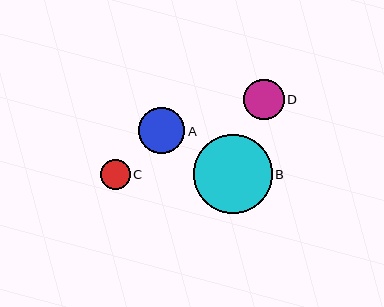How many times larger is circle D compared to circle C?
Circle D is approximately 1.4 times the size of circle C.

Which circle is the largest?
Circle B is the largest with a size of approximately 79 pixels.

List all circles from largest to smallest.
From largest to smallest: B, A, D, C.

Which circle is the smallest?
Circle C is the smallest with a size of approximately 29 pixels.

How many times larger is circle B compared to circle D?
Circle B is approximately 2.0 times the size of circle D.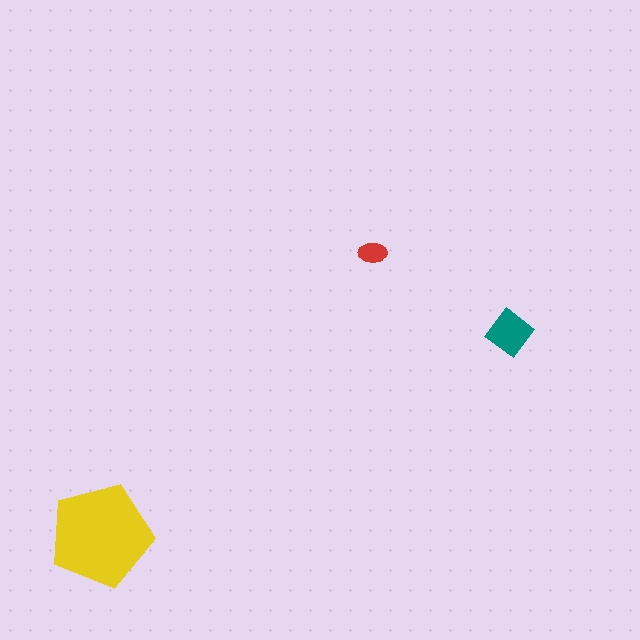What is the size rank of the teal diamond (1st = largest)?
2nd.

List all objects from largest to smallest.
The yellow pentagon, the teal diamond, the red ellipse.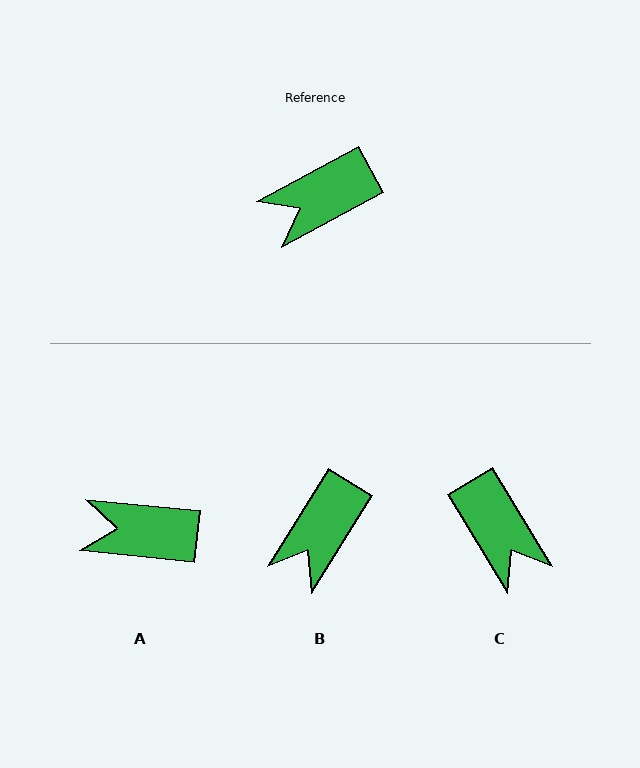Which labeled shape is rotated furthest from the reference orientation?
C, about 92 degrees away.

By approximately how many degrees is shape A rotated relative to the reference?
Approximately 35 degrees clockwise.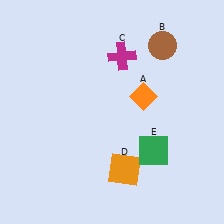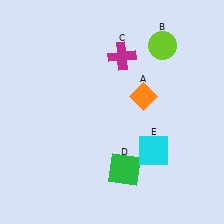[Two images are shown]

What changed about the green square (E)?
In Image 1, E is green. In Image 2, it changed to cyan.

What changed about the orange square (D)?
In Image 1, D is orange. In Image 2, it changed to green.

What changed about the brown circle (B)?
In Image 1, B is brown. In Image 2, it changed to lime.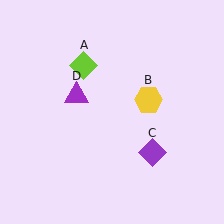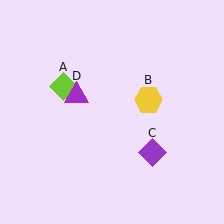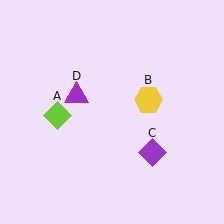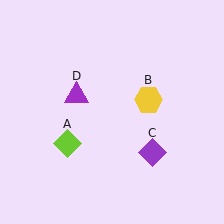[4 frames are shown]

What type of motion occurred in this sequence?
The lime diamond (object A) rotated counterclockwise around the center of the scene.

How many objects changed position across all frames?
1 object changed position: lime diamond (object A).